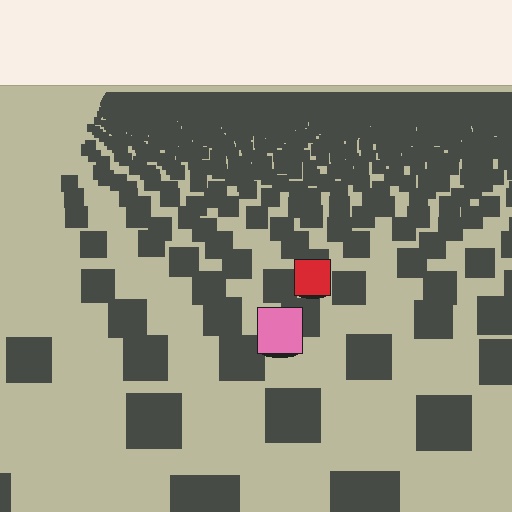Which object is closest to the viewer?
The pink square is closest. The texture marks near it are larger and more spread out.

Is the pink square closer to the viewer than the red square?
Yes. The pink square is closer — you can tell from the texture gradient: the ground texture is coarser near it.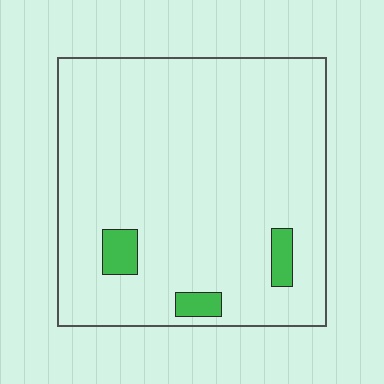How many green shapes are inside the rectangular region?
3.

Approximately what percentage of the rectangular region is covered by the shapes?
Approximately 5%.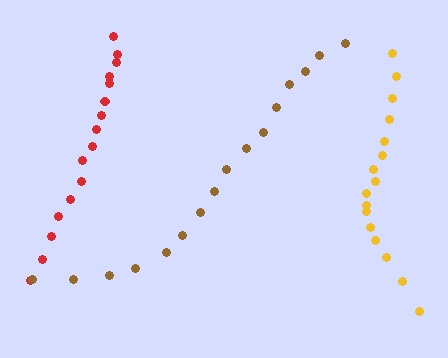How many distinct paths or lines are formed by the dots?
There are 3 distinct paths.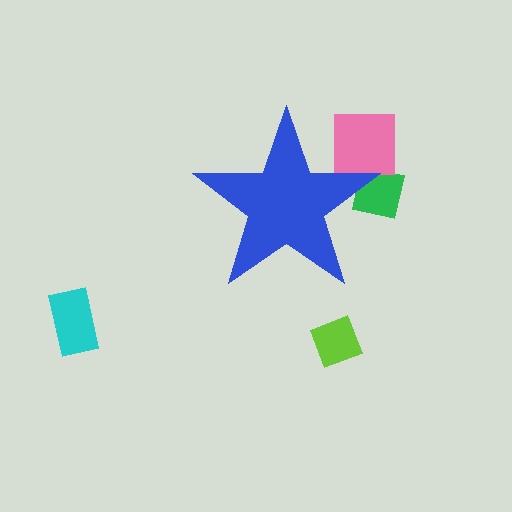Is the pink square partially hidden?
Yes, the pink square is partially hidden behind the blue star.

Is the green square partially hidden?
Yes, the green square is partially hidden behind the blue star.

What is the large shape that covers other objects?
A blue star.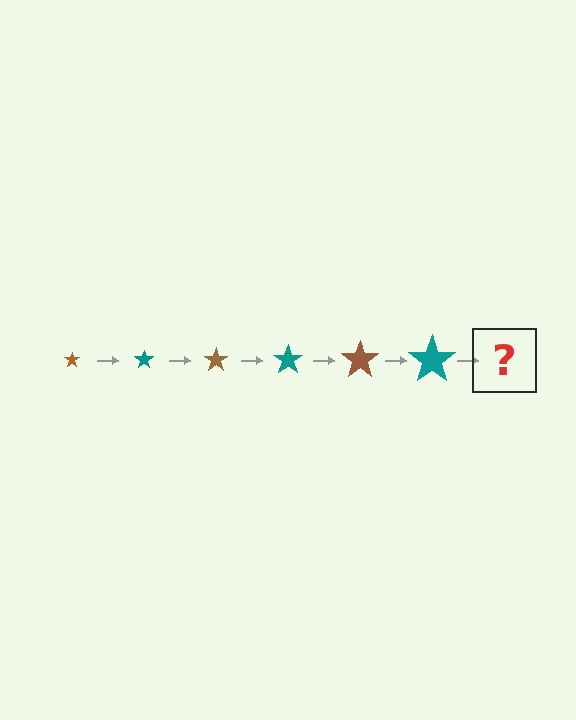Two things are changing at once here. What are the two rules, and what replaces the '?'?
The two rules are that the star grows larger each step and the color cycles through brown and teal. The '?' should be a brown star, larger than the previous one.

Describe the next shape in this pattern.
It should be a brown star, larger than the previous one.